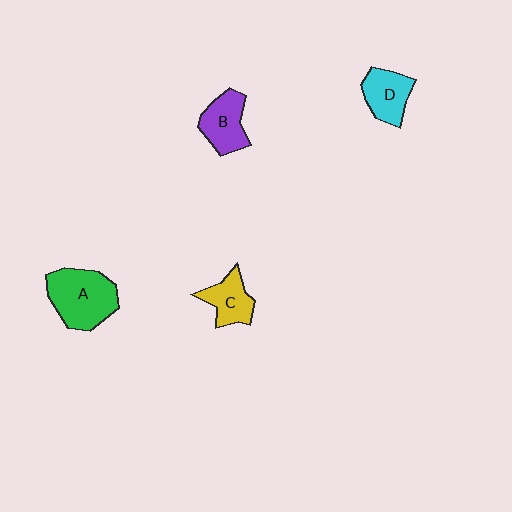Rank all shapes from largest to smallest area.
From largest to smallest: A (green), B (purple), D (cyan), C (yellow).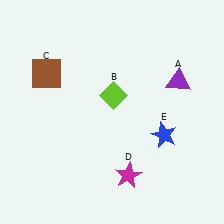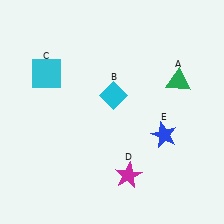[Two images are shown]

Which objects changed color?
A changed from purple to green. B changed from lime to cyan. C changed from brown to cyan.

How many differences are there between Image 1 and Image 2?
There are 3 differences between the two images.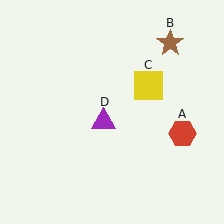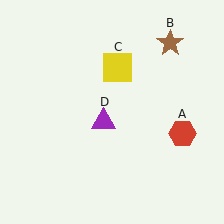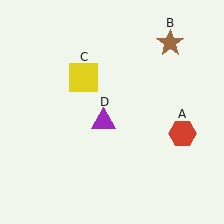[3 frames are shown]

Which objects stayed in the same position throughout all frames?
Red hexagon (object A) and brown star (object B) and purple triangle (object D) remained stationary.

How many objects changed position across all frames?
1 object changed position: yellow square (object C).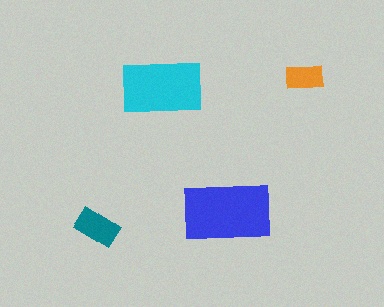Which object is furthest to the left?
The teal rectangle is leftmost.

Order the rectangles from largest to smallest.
the blue one, the cyan one, the teal one, the orange one.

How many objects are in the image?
There are 4 objects in the image.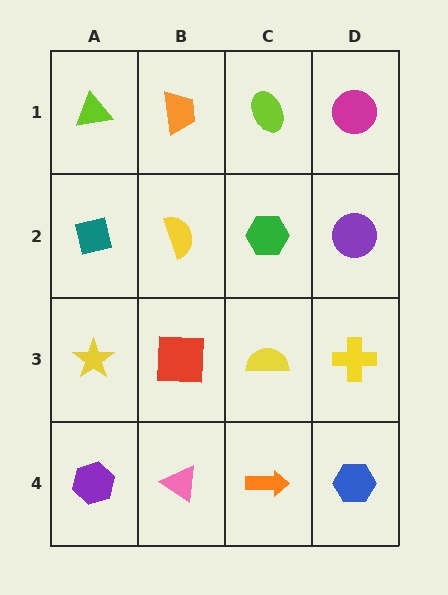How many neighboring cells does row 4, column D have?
2.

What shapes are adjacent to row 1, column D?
A purple circle (row 2, column D), a lime ellipse (row 1, column C).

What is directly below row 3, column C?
An orange arrow.